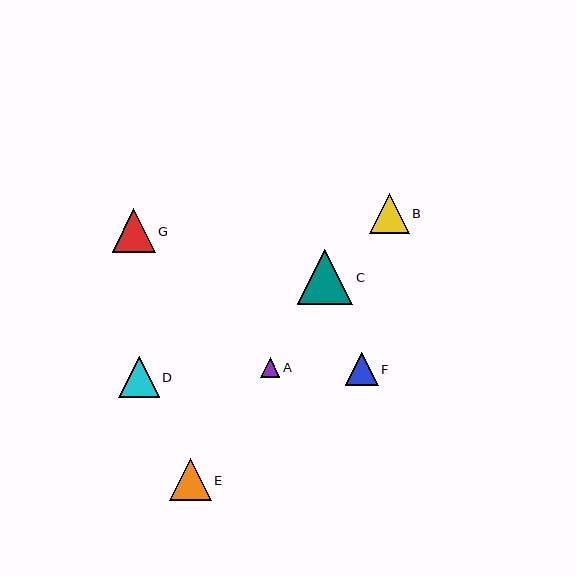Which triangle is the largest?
Triangle C is the largest with a size of approximately 55 pixels.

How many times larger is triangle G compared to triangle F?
Triangle G is approximately 1.3 times the size of triangle F.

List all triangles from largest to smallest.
From largest to smallest: C, G, E, D, B, F, A.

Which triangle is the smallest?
Triangle A is the smallest with a size of approximately 20 pixels.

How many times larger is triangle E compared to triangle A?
Triangle E is approximately 2.1 times the size of triangle A.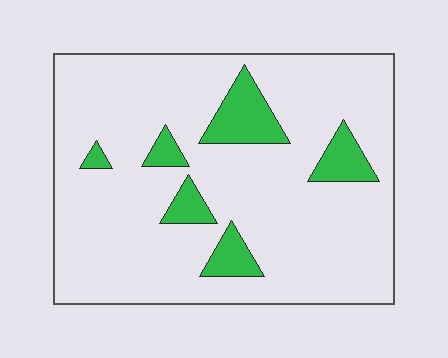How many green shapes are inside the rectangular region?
6.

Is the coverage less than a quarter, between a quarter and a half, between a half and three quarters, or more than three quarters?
Less than a quarter.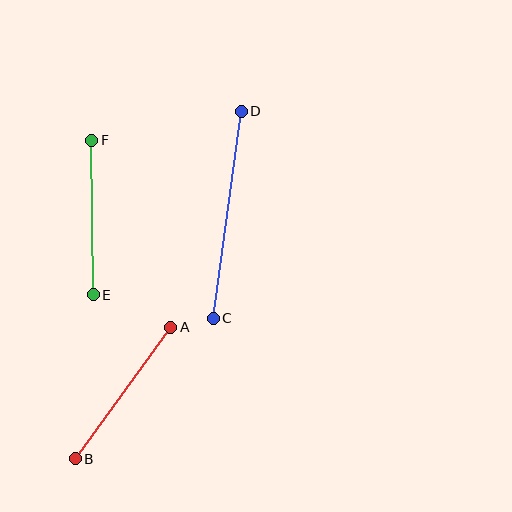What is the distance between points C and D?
The distance is approximately 209 pixels.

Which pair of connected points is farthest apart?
Points C and D are farthest apart.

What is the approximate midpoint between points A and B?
The midpoint is at approximately (123, 393) pixels.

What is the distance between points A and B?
The distance is approximately 163 pixels.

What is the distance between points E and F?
The distance is approximately 154 pixels.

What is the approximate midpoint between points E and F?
The midpoint is at approximately (92, 217) pixels.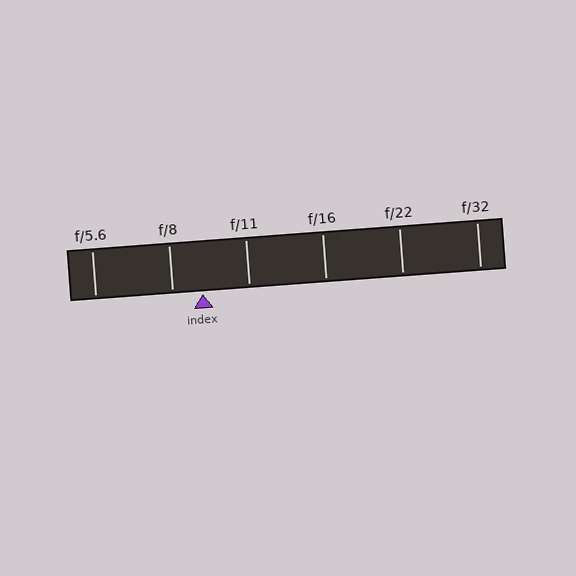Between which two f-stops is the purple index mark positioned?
The index mark is between f/8 and f/11.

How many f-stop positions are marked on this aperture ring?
There are 6 f-stop positions marked.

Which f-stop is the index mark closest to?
The index mark is closest to f/8.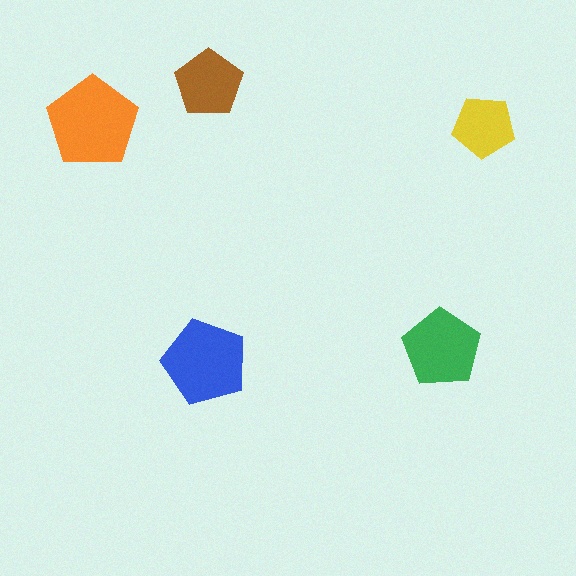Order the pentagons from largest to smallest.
the orange one, the blue one, the green one, the brown one, the yellow one.